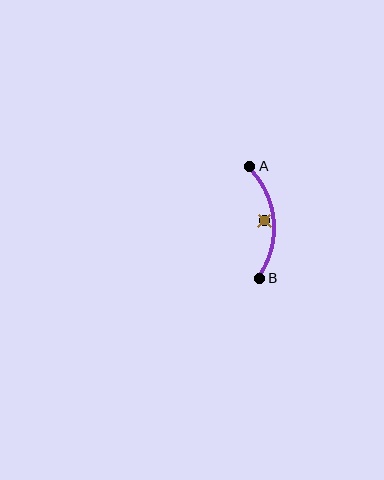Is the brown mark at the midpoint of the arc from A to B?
No — the brown mark does not lie on the arc at all. It sits slightly inside the curve.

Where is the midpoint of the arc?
The arc midpoint is the point on the curve farthest from the straight line joining A and B. It sits to the right of that line.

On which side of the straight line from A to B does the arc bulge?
The arc bulges to the right of the straight line connecting A and B.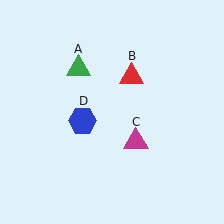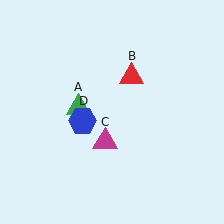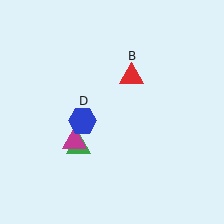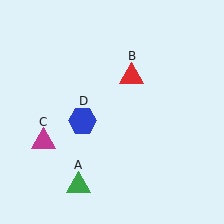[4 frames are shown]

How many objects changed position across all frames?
2 objects changed position: green triangle (object A), magenta triangle (object C).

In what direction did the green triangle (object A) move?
The green triangle (object A) moved down.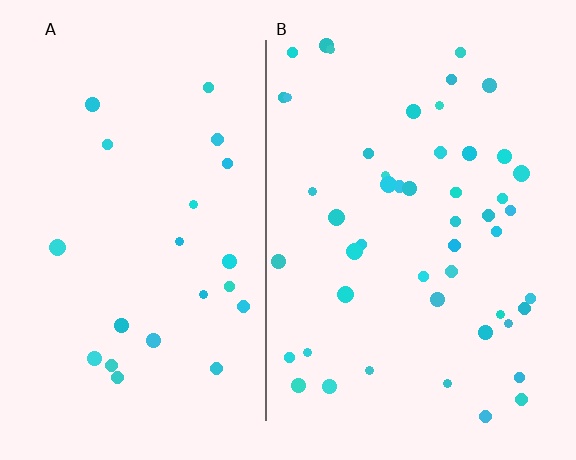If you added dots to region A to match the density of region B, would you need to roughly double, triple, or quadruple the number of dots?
Approximately double.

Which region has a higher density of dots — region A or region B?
B (the right).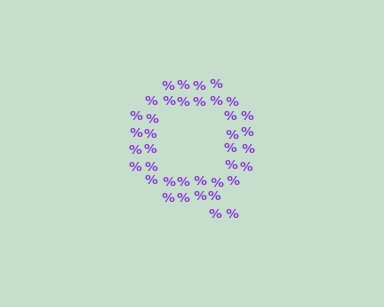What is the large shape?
The large shape is the letter Q.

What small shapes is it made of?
It is made of small percent signs.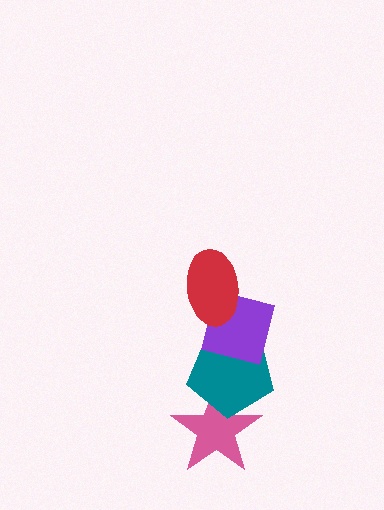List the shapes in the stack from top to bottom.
From top to bottom: the red ellipse, the purple square, the teal pentagon, the pink star.